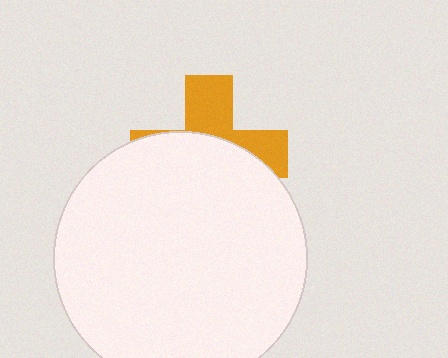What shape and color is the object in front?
The object in front is a white circle.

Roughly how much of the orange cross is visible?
A small part of it is visible (roughly 37%).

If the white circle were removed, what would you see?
You would see the complete orange cross.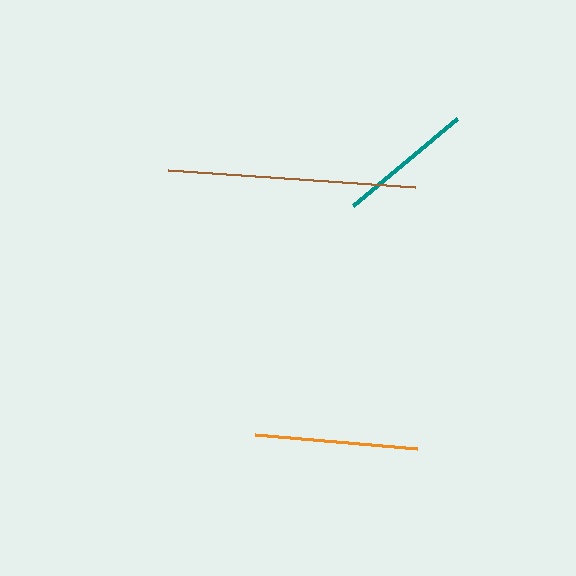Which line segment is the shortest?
The teal line is the shortest at approximately 136 pixels.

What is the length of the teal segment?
The teal segment is approximately 136 pixels long.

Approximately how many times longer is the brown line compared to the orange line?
The brown line is approximately 1.5 times the length of the orange line.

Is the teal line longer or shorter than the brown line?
The brown line is longer than the teal line.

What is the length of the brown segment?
The brown segment is approximately 248 pixels long.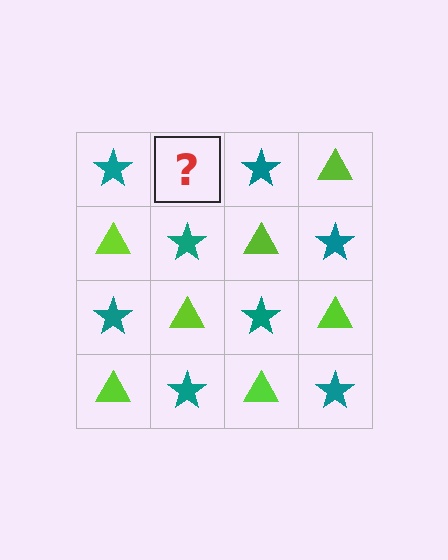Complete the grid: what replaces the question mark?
The question mark should be replaced with a lime triangle.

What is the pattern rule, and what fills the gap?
The rule is that it alternates teal star and lime triangle in a checkerboard pattern. The gap should be filled with a lime triangle.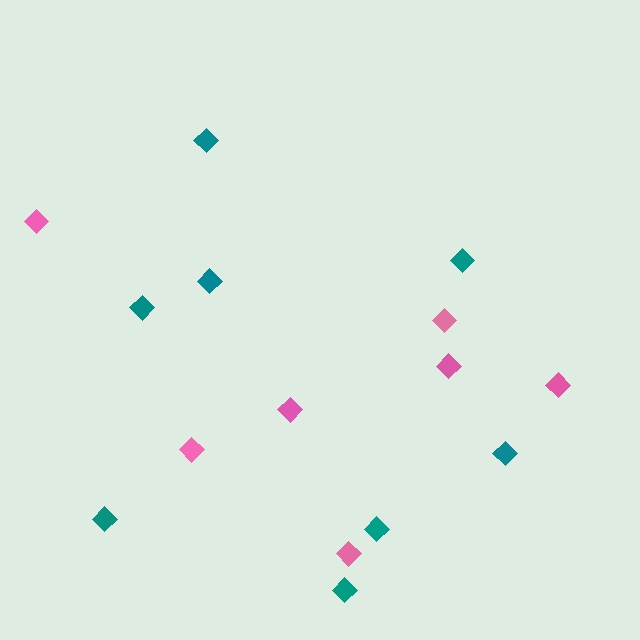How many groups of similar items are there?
There are 2 groups: one group of teal diamonds (8) and one group of pink diamonds (7).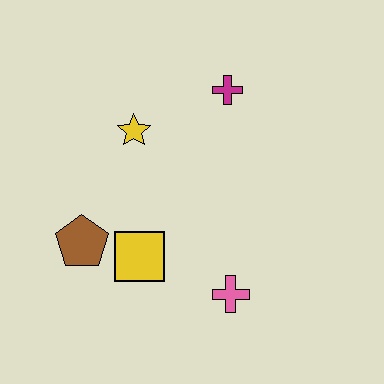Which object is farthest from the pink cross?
The magenta cross is farthest from the pink cross.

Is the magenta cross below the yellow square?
No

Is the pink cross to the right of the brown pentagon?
Yes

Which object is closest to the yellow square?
The brown pentagon is closest to the yellow square.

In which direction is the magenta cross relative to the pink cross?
The magenta cross is above the pink cross.